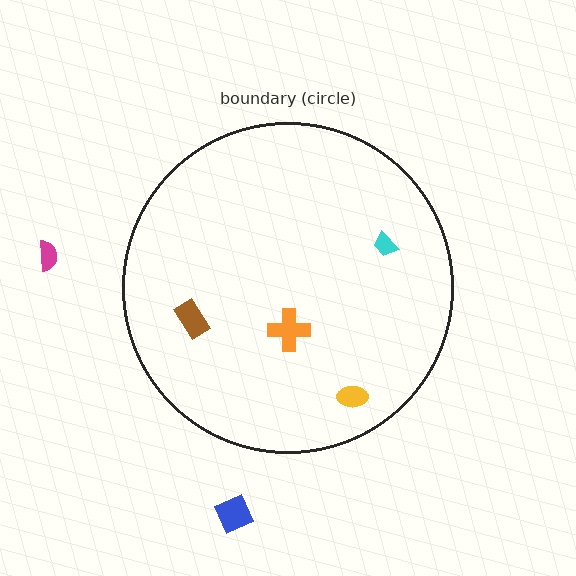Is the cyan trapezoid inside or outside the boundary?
Inside.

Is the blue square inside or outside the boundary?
Outside.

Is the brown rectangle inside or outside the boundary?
Inside.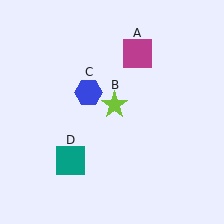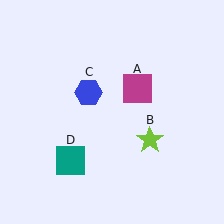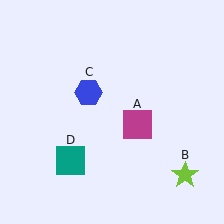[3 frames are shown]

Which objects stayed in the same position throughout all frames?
Blue hexagon (object C) and teal square (object D) remained stationary.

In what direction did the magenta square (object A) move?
The magenta square (object A) moved down.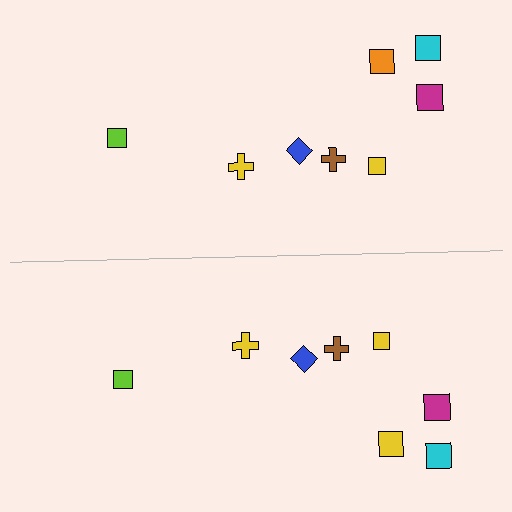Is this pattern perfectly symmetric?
No, the pattern is not perfectly symmetric. The yellow square on the bottom side breaks the symmetry — its mirror counterpart is orange.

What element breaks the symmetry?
The yellow square on the bottom side breaks the symmetry — its mirror counterpart is orange.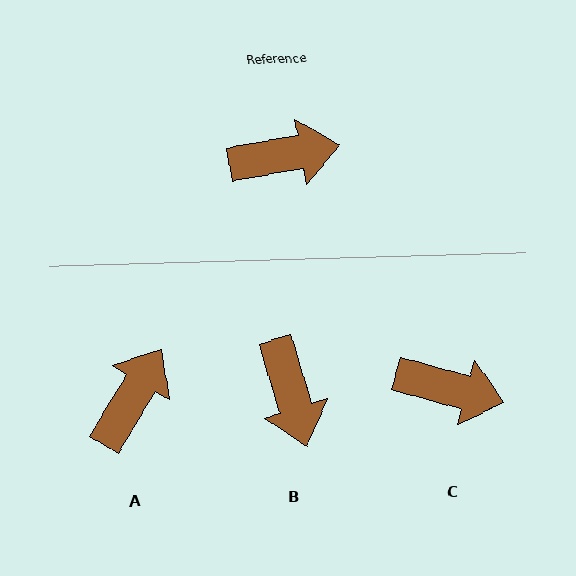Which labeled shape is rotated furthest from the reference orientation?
B, about 83 degrees away.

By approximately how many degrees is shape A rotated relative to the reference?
Approximately 49 degrees counter-clockwise.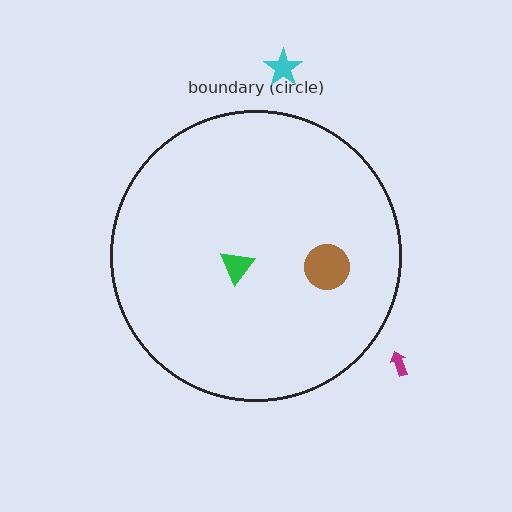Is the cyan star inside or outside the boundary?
Outside.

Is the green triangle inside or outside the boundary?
Inside.